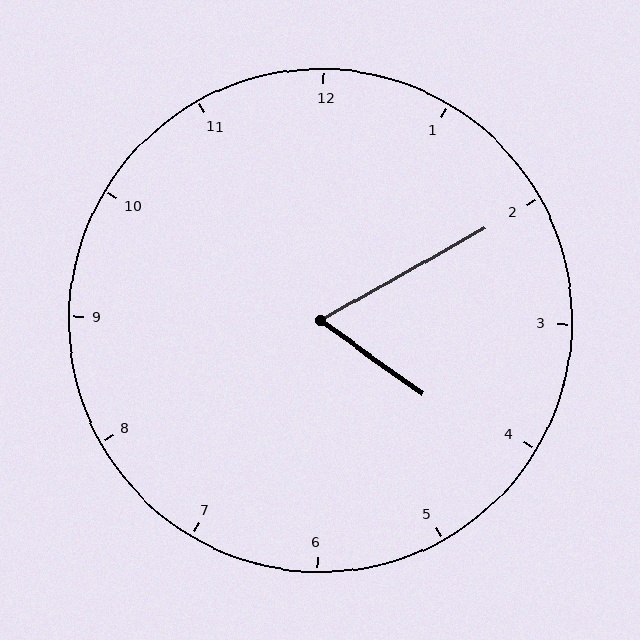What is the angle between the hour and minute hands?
Approximately 65 degrees.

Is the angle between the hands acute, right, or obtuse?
It is acute.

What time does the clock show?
4:10.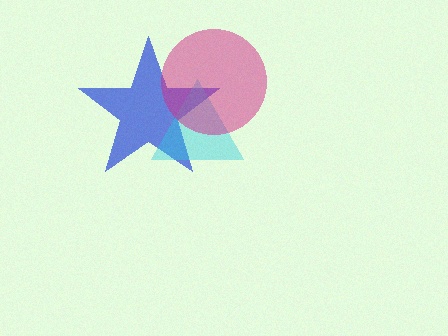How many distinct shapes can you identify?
There are 3 distinct shapes: a blue star, a cyan triangle, a magenta circle.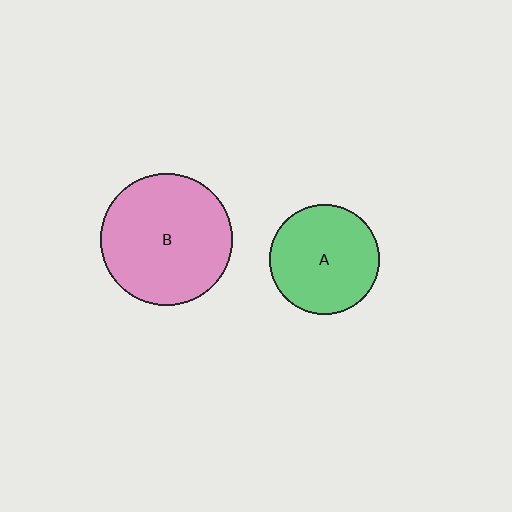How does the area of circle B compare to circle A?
Approximately 1.4 times.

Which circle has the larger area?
Circle B (pink).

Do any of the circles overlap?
No, none of the circles overlap.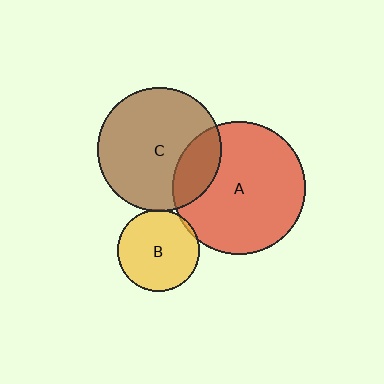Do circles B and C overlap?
Yes.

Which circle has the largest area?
Circle A (red).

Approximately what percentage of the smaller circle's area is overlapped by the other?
Approximately 5%.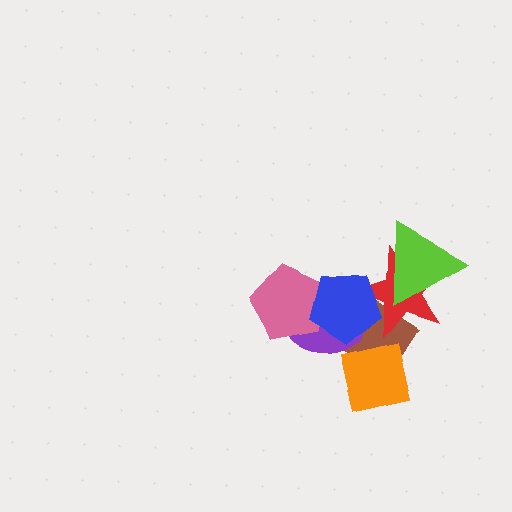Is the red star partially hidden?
Yes, it is partially covered by another shape.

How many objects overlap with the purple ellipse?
4 objects overlap with the purple ellipse.